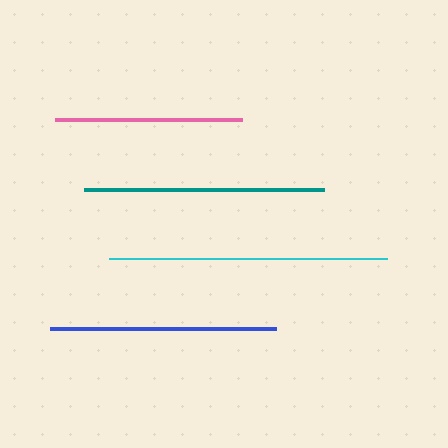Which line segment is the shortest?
The pink line is the shortest at approximately 187 pixels.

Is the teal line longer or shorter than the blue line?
The teal line is longer than the blue line.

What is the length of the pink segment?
The pink segment is approximately 187 pixels long.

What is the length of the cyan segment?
The cyan segment is approximately 278 pixels long.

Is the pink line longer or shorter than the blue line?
The blue line is longer than the pink line.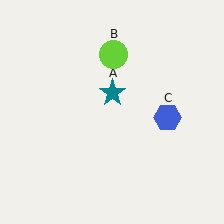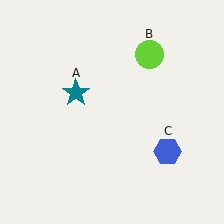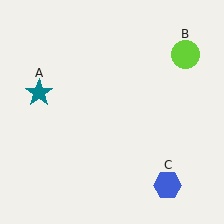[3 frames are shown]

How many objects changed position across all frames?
3 objects changed position: teal star (object A), lime circle (object B), blue hexagon (object C).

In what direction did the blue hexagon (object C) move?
The blue hexagon (object C) moved down.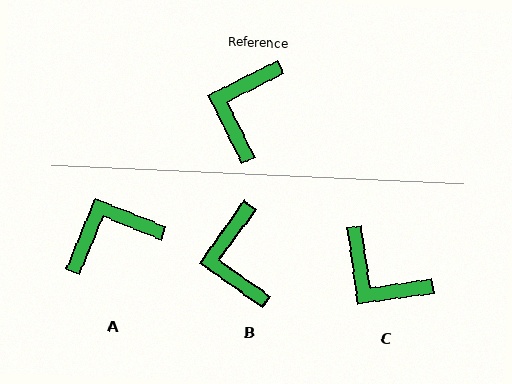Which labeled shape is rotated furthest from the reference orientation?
C, about 72 degrees away.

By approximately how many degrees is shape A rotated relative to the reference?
Approximately 48 degrees clockwise.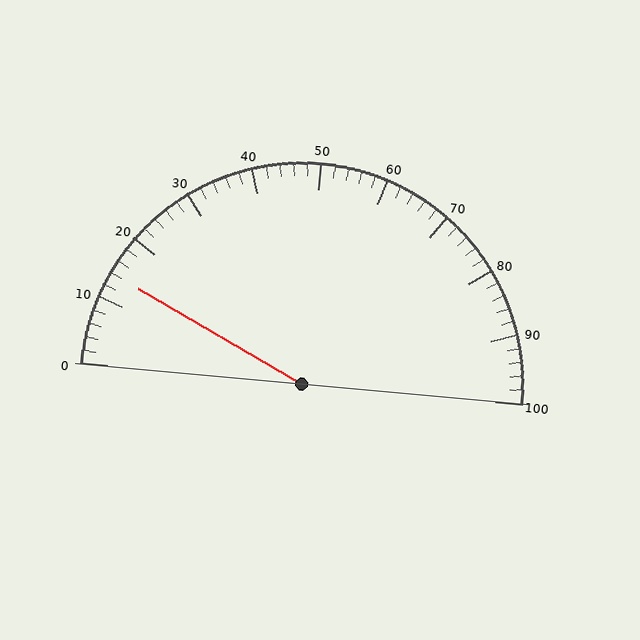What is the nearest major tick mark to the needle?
The nearest major tick mark is 10.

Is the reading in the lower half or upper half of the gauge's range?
The reading is in the lower half of the range (0 to 100).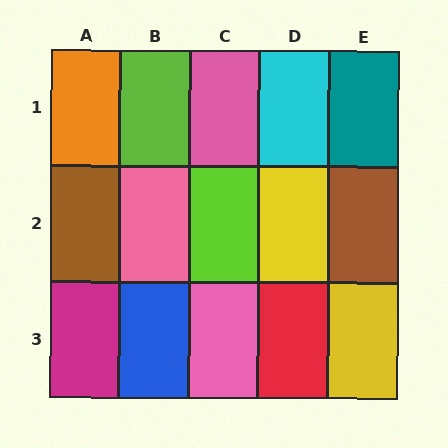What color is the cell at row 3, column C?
Pink.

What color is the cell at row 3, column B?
Blue.